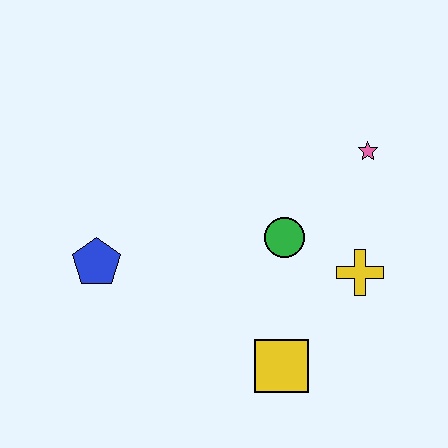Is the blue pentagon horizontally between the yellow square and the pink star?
No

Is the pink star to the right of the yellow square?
Yes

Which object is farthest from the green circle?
The blue pentagon is farthest from the green circle.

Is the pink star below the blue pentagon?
No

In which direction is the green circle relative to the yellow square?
The green circle is above the yellow square.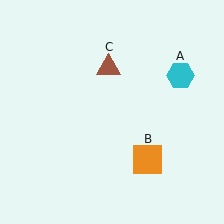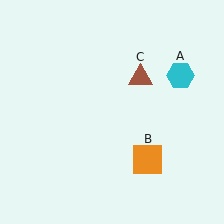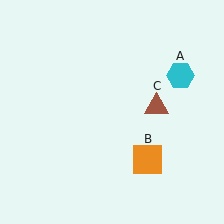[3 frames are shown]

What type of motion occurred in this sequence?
The brown triangle (object C) rotated clockwise around the center of the scene.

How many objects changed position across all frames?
1 object changed position: brown triangle (object C).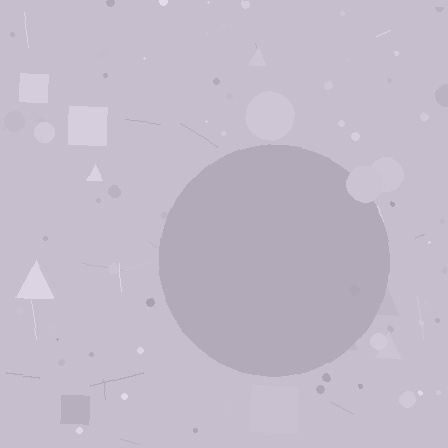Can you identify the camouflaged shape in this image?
The camouflaged shape is a circle.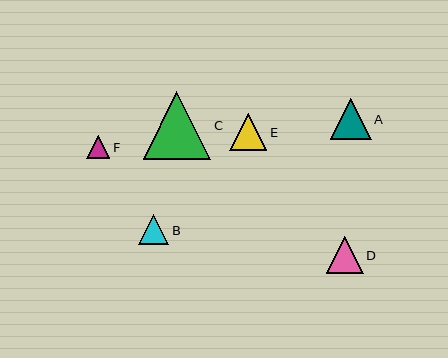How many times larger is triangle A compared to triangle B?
Triangle A is approximately 1.4 times the size of triangle B.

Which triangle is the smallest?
Triangle F is the smallest with a size of approximately 23 pixels.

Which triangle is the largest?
Triangle C is the largest with a size of approximately 67 pixels.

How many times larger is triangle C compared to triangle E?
Triangle C is approximately 1.8 times the size of triangle E.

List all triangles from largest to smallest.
From largest to smallest: C, A, D, E, B, F.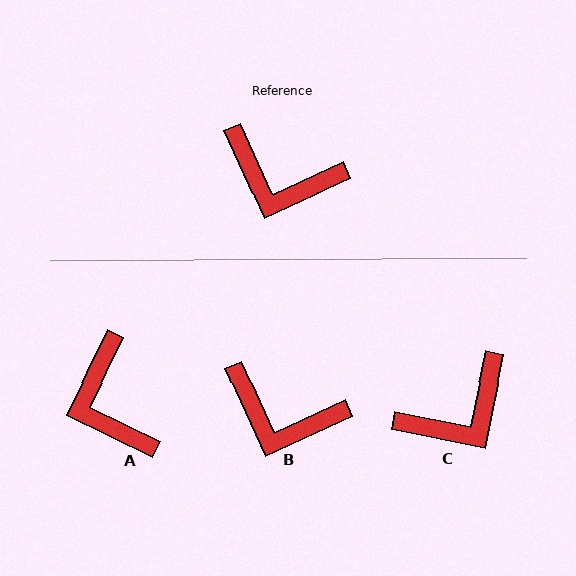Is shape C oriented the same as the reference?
No, it is off by about 54 degrees.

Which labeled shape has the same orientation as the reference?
B.